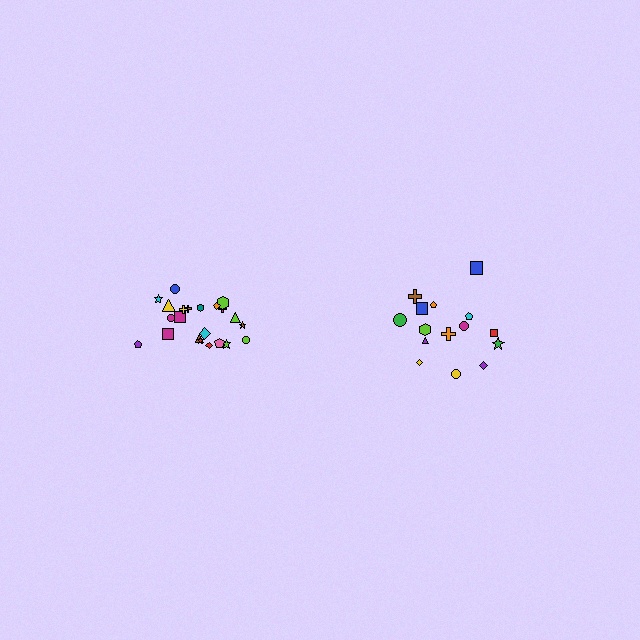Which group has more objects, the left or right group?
The left group.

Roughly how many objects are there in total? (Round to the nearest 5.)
Roughly 35 objects in total.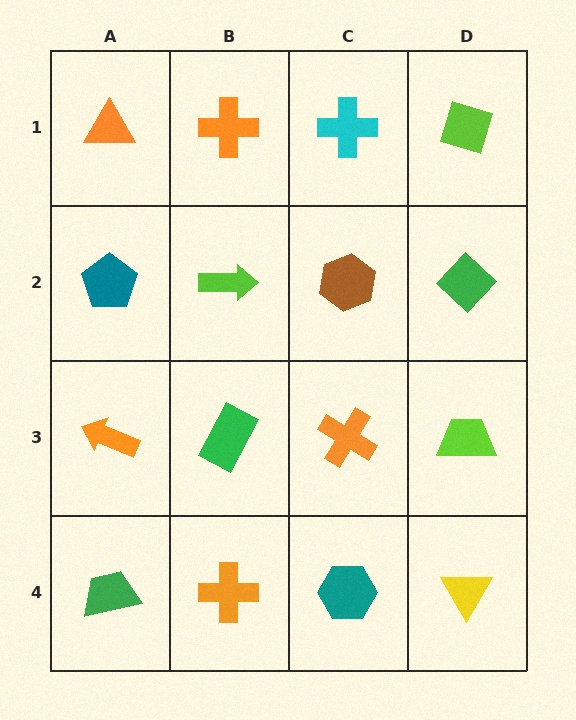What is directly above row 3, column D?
A green diamond.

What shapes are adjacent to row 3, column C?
A brown hexagon (row 2, column C), a teal hexagon (row 4, column C), a green rectangle (row 3, column B), a lime trapezoid (row 3, column D).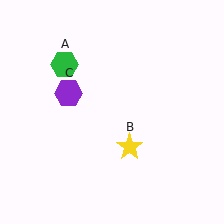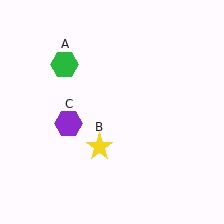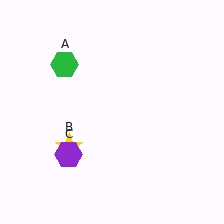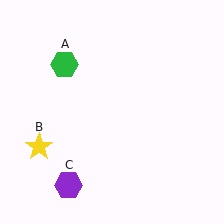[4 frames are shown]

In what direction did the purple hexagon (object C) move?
The purple hexagon (object C) moved down.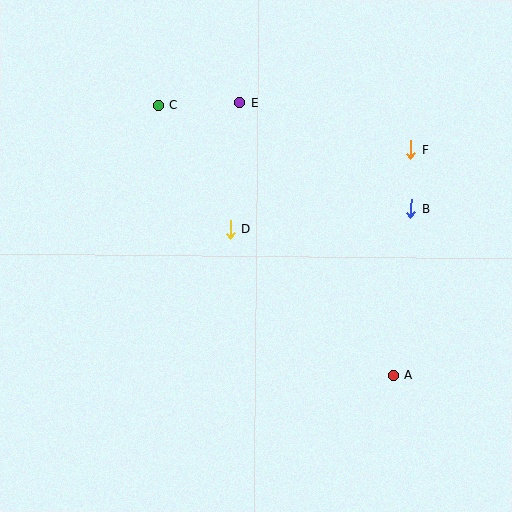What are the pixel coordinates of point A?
Point A is at (393, 375).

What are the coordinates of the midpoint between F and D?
The midpoint between F and D is at (321, 189).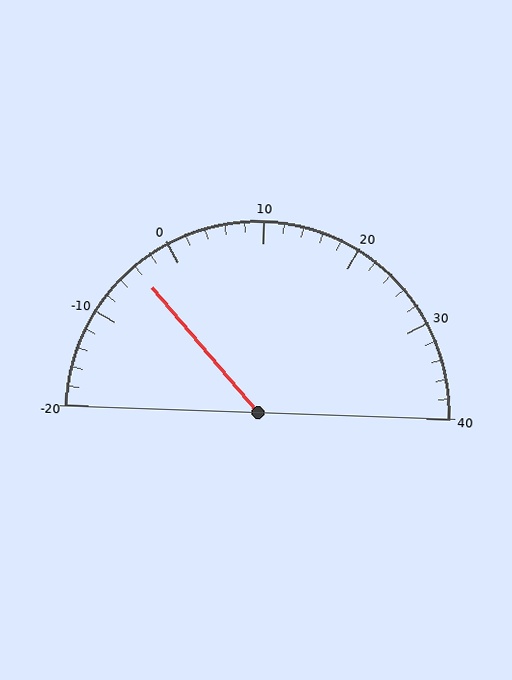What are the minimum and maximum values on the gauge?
The gauge ranges from -20 to 40.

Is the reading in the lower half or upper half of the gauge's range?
The reading is in the lower half of the range (-20 to 40).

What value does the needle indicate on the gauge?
The needle indicates approximately -4.